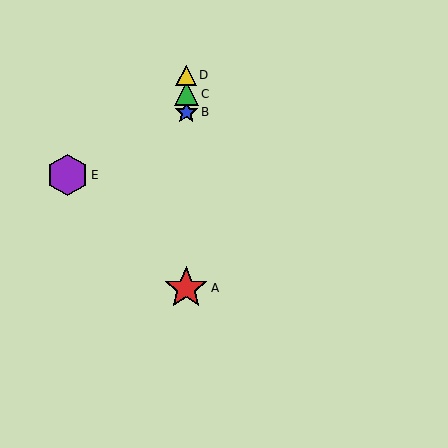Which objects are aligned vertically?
Objects A, B, C, D are aligned vertically.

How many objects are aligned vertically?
4 objects (A, B, C, D) are aligned vertically.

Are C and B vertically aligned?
Yes, both are at x≈186.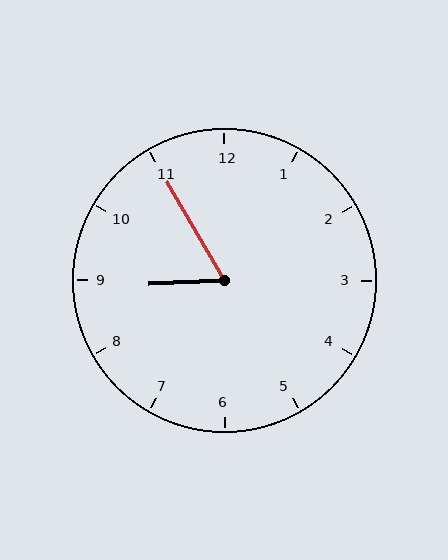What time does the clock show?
8:55.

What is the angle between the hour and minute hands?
Approximately 62 degrees.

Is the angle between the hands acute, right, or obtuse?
It is acute.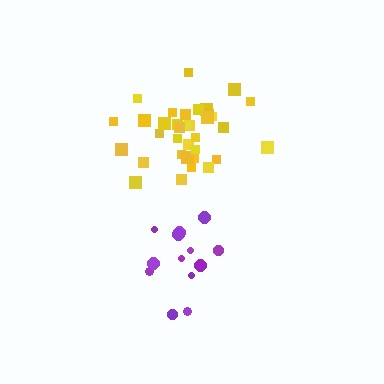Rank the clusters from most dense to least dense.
yellow, purple.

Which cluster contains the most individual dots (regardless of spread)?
Yellow (35).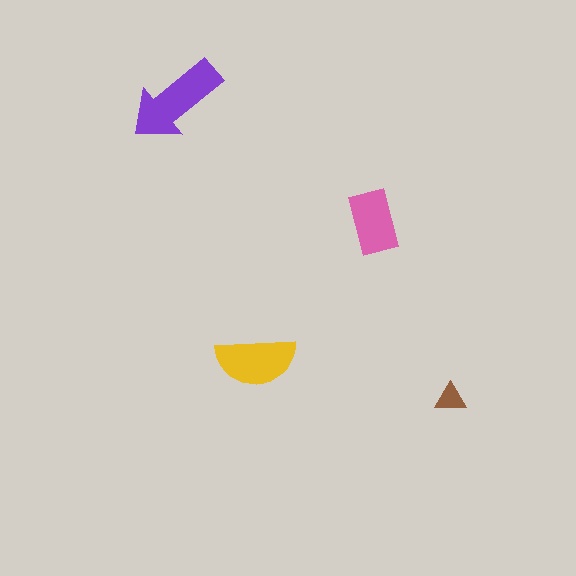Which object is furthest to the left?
The purple arrow is leftmost.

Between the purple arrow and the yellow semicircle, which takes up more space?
The purple arrow.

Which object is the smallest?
The brown triangle.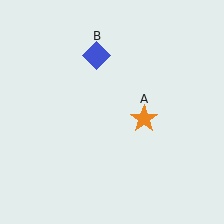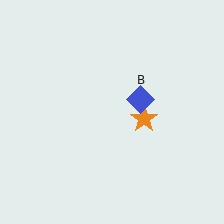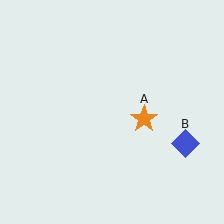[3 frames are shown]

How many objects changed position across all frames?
1 object changed position: blue diamond (object B).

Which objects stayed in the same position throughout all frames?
Orange star (object A) remained stationary.